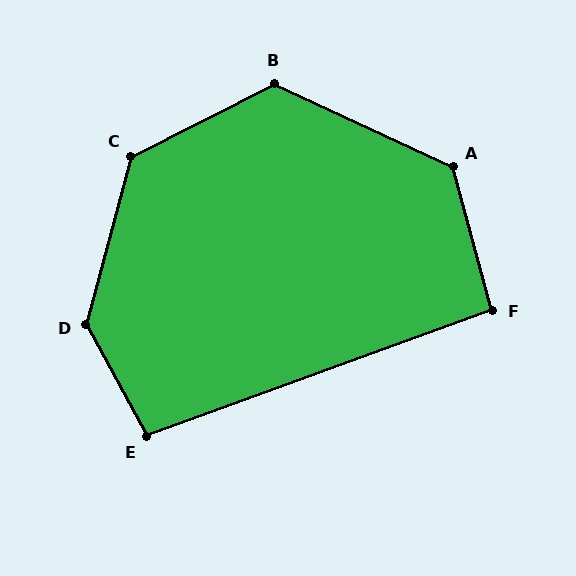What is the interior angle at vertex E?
Approximately 98 degrees (obtuse).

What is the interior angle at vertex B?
Approximately 128 degrees (obtuse).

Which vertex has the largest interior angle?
D, at approximately 137 degrees.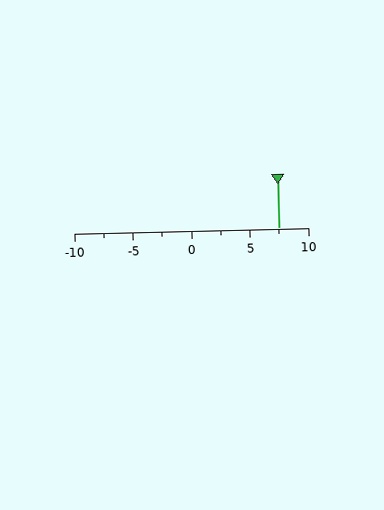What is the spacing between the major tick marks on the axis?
The major ticks are spaced 5 apart.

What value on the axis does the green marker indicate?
The marker indicates approximately 7.5.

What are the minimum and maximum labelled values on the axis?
The axis runs from -10 to 10.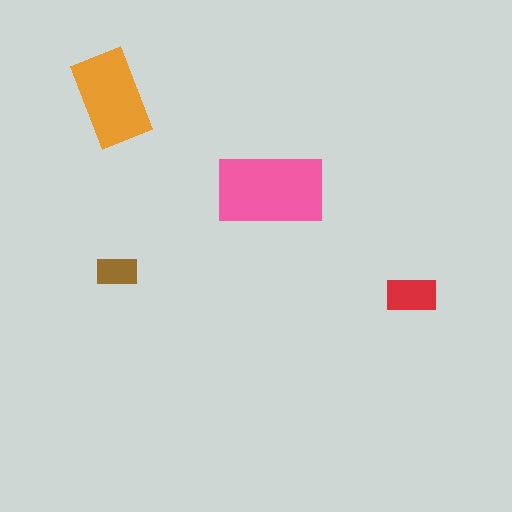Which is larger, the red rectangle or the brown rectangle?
The red one.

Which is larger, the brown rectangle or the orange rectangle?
The orange one.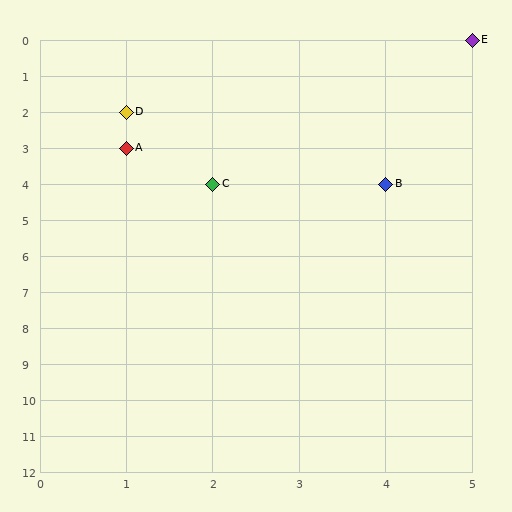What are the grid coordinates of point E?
Point E is at grid coordinates (5, 0).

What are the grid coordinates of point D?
Point D is at grid coordinates (1, 2).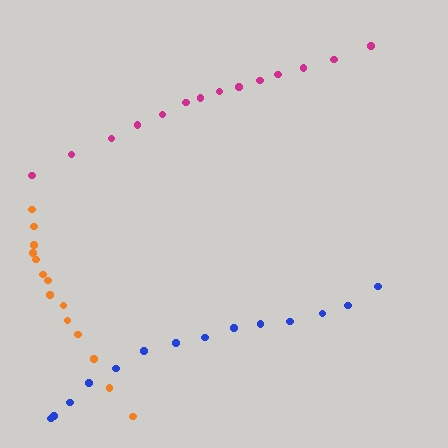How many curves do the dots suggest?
There are 3 distinct paths.